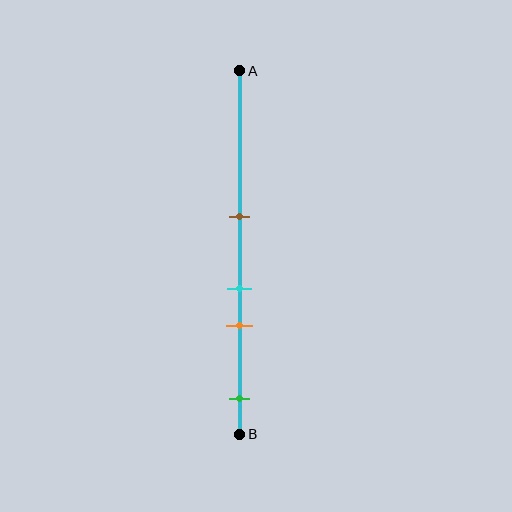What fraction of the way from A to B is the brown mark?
The brown mark is approximately 40% (0.4) of the way from A to B.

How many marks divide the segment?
There are 4 marks dividing the segment.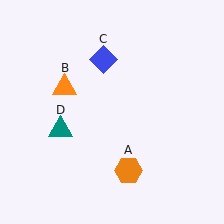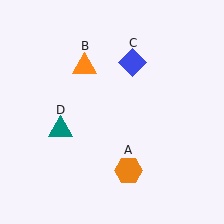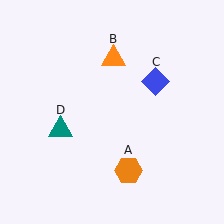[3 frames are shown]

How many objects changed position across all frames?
2 objects changed position: orange triangle (object B), blue diamond (object C).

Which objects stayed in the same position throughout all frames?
Orange hexagon (object A) and teal triangle (object D) remained stationary.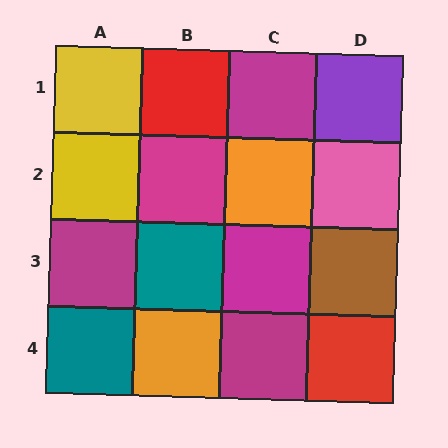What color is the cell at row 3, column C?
Magenta.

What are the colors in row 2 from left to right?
Yellow, magenta, orange, pink.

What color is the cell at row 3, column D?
Brown.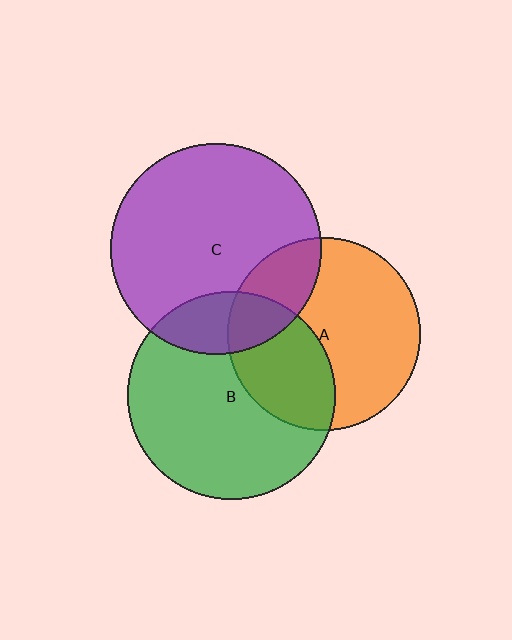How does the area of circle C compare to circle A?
Approximately 1.2 times.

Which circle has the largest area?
Circle C (purple).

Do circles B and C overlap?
Yes.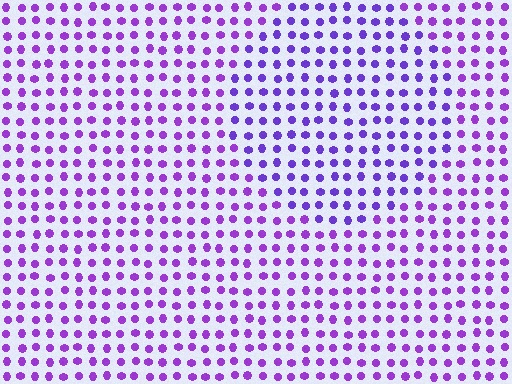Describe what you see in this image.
The image is filled with small purple elements in a uniform arrangement. A circle-shaped region is visible where the elements are tinted to a slightly different hue, forming a subtle color boundary.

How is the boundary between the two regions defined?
The boundary is defined purely by a slight shift in hue (about 19 degrees). Spacing, size, and orientation are identical on both sides.